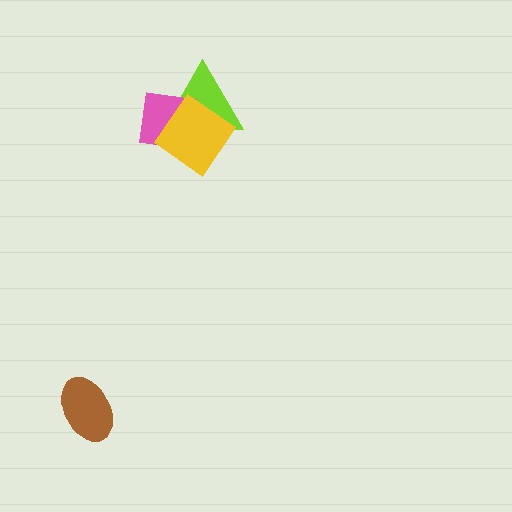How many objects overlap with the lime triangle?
2 objects overlap with the lime triangle.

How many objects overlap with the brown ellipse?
0 objects overlap with the brown ellipse.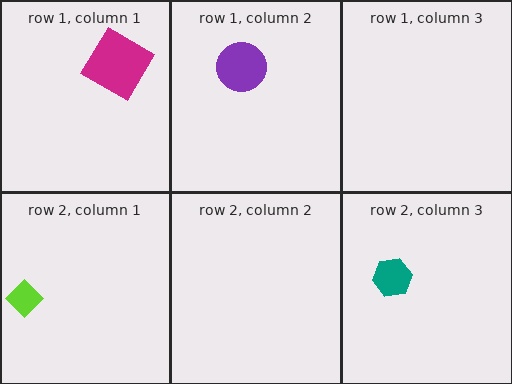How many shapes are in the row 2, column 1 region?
1.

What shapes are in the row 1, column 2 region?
The purple circle.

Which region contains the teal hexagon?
The row 2, column 3 region.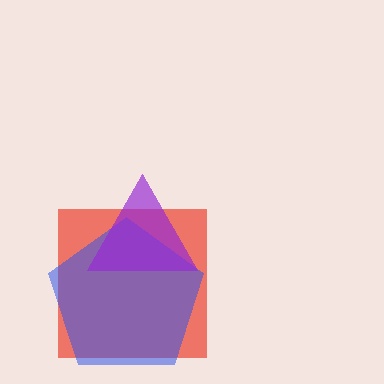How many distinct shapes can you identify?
There are 3 distinct shapes: a red square, a blue pentagon, a purple triangle.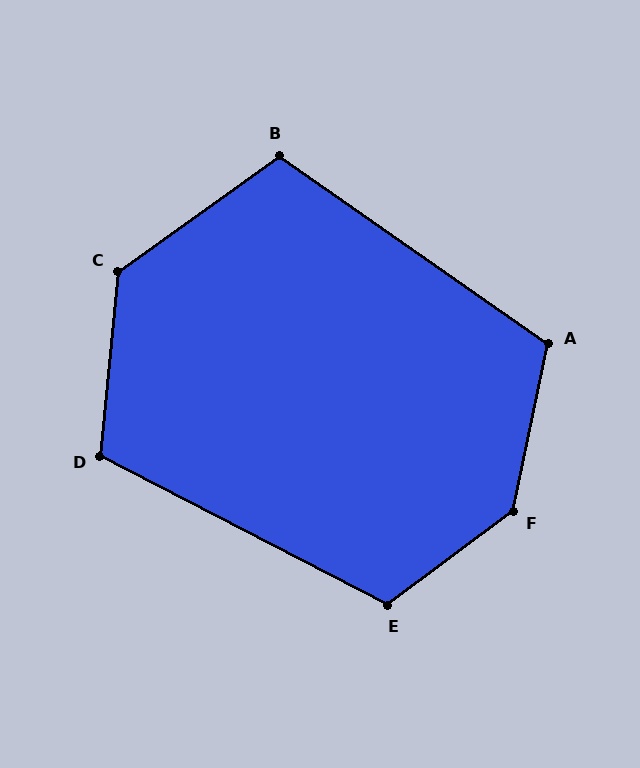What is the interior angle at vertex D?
Approximately 112 degrees (obtuse).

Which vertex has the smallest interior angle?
B, at approximately 110 degrees.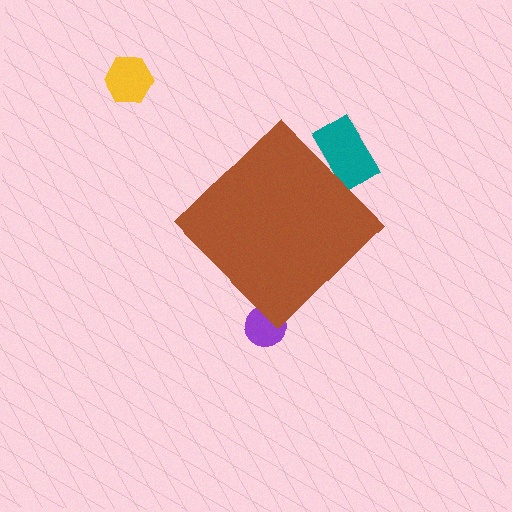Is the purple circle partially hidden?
Yes, the purple circle is partially hidden behind the brown diamond.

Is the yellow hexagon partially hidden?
No, the yellow hexagon is fully visible.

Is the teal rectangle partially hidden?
Yes, the teal rectangle is partially hidden behind the brown diamond.